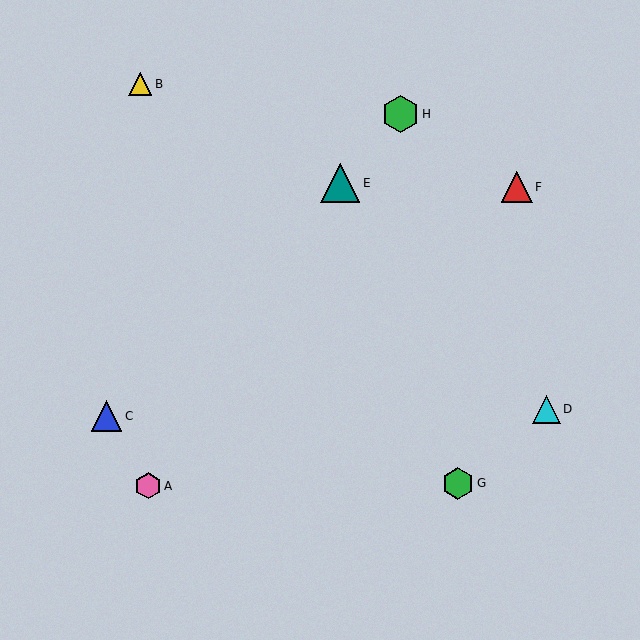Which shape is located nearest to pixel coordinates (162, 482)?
The pink hexagon (labeled A) at (148, 486) is nearest to that location.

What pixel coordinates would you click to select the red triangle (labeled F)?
Click at (517, 187) to select the red triangle F.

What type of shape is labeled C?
Shape C is a blue triangle.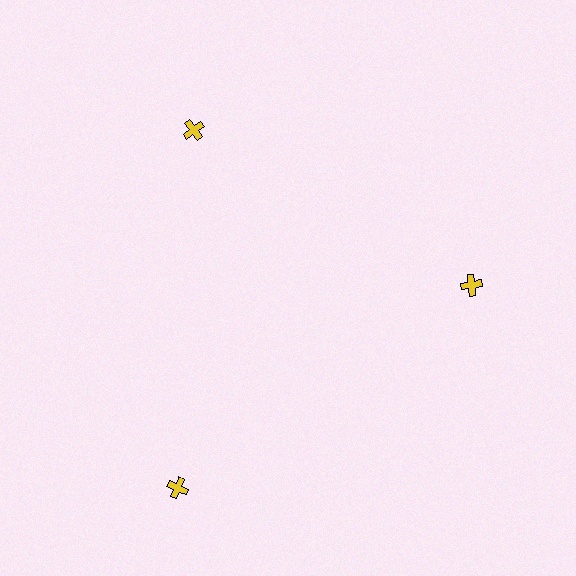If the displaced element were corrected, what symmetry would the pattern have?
It would have 3-fold rotational symmetry — the pattern would map onto itself every 120 degrees.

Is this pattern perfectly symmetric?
No. The 3 yellow crosses are arranged in a ring, but one element near the 7 o'clock position is pushed outward from the center, breaking the 3-fold rotational symmetry.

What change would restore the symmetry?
The symmetry would be restored by moving it inward, back onto the ring so that all 3 crosses sit at equal angles and equal distance from the center.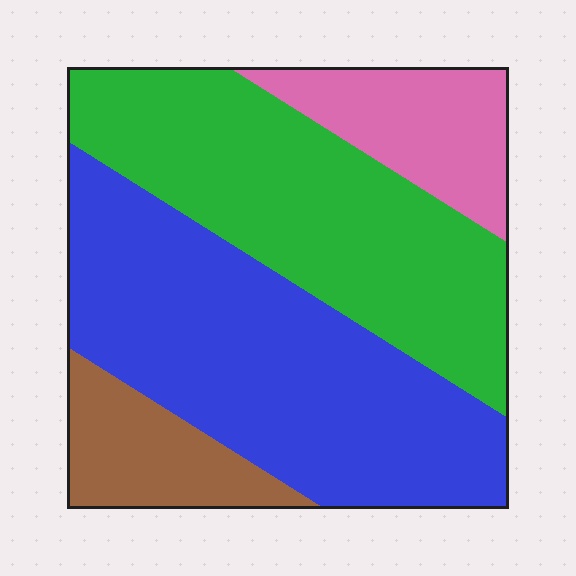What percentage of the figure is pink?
Pink takes up about one eighth (1/8) of the figure.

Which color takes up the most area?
Blue, at roughly 40%.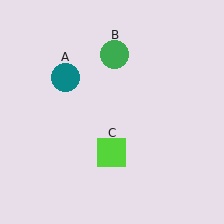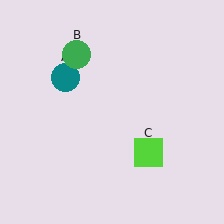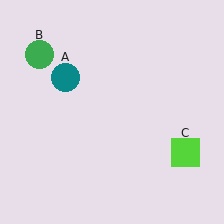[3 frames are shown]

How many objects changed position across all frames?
2 objects changed position: green circle (object B), lime square (object C).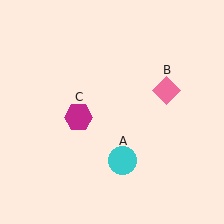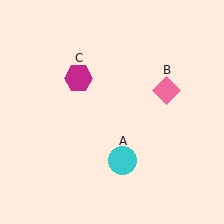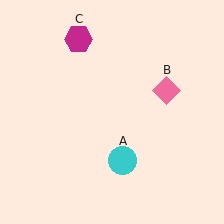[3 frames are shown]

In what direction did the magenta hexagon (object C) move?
The magenta hexagon (object C) moved up.